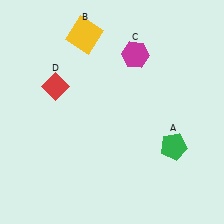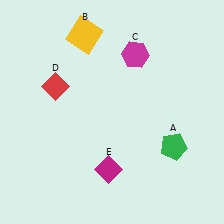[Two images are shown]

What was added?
A magenta diamond (E) was added in Image 2.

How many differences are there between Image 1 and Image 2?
There is 1 difference between the two images.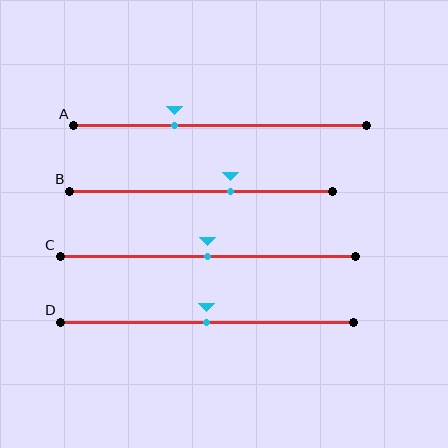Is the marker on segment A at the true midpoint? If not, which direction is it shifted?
No, the marker on segment A is shifted to the left by about 15% of the segment length.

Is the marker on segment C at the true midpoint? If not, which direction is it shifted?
Yes, the marker on segment C is at the true midpoint.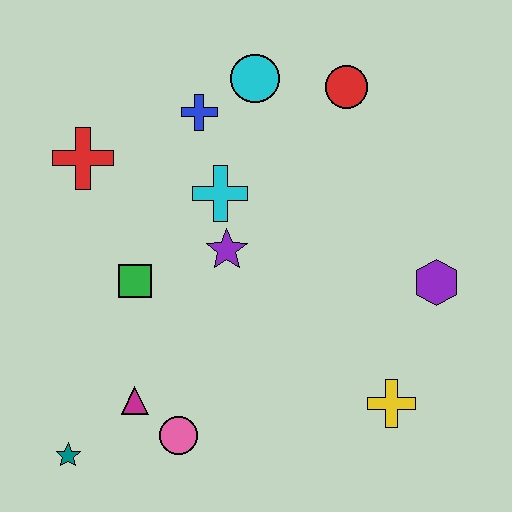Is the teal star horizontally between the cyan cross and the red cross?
No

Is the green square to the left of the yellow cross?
Yes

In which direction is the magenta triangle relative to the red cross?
The magenta triangle is below the red cross.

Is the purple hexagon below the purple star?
Yes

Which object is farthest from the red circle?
The teal star is farthest from the red circle.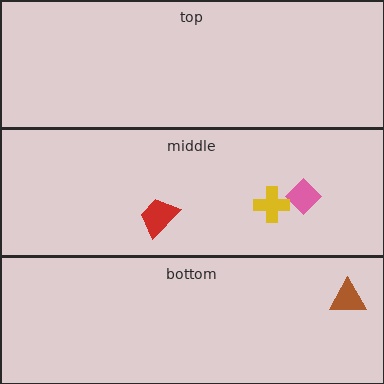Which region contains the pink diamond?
The middle region.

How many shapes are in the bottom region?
1.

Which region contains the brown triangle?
The bottom region.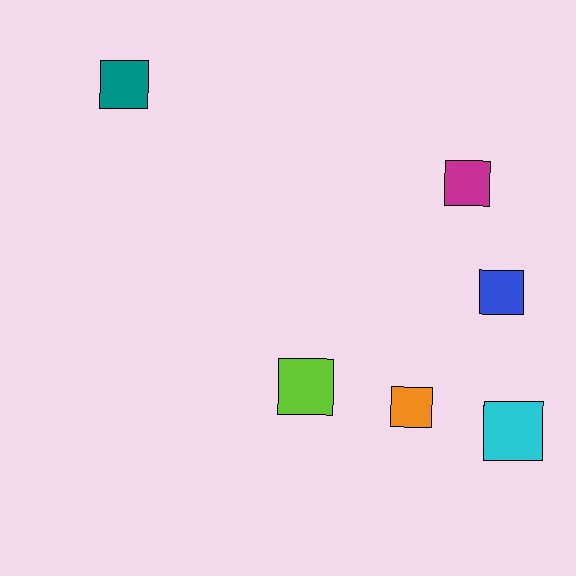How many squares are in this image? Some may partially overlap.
There are 6 squares.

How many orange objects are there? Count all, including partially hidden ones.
There is 1 orange object.